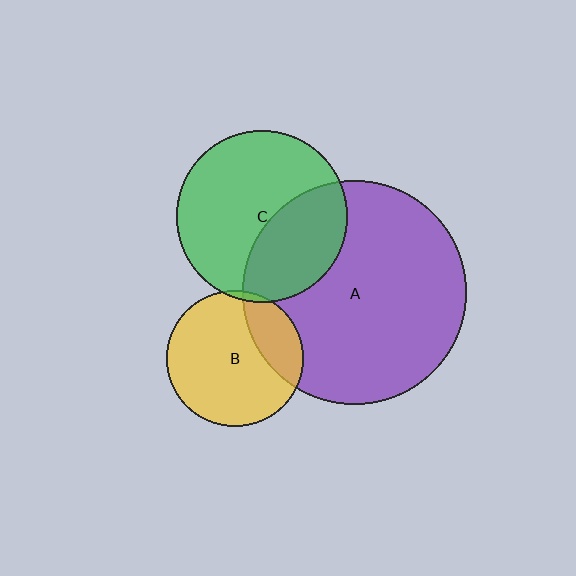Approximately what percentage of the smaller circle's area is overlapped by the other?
Approximately 35%.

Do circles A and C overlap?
Yes.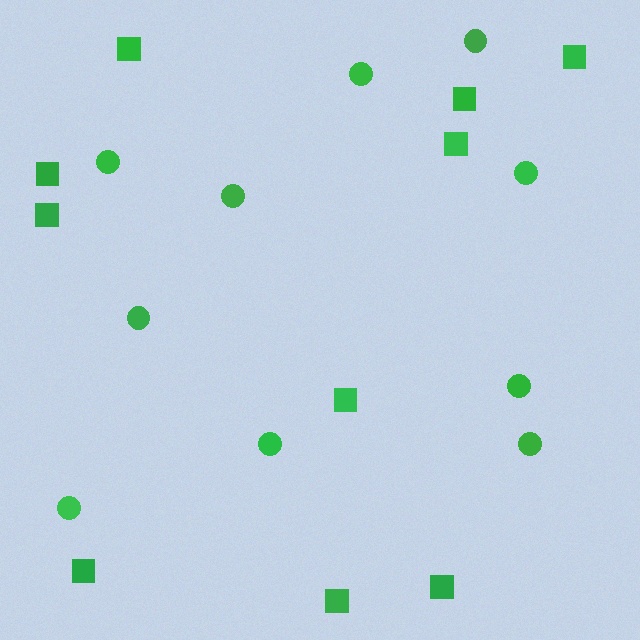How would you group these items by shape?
There are 2 groups: one group of circles (10) and one group of squares (10).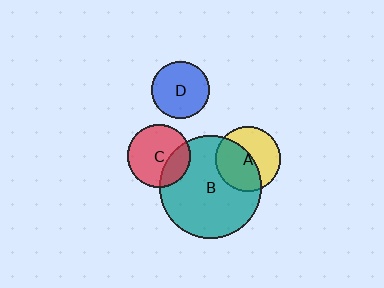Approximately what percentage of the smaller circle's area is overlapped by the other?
Approximately 50%.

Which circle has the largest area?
Circle B (teal).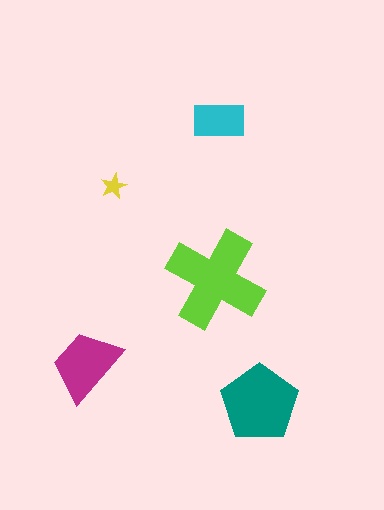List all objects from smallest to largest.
The yellow star, the cyan rectangle, the magenta trapezoid, the teal pentagon, the lime cross.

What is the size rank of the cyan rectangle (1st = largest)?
4th.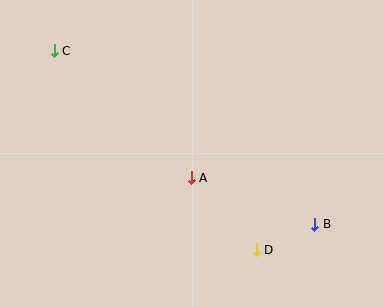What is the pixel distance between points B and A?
The distance between B and A is 132 pixels.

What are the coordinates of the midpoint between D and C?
The midpoint between D and C is at (155, 150).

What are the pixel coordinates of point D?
Point D is at (256, 250).